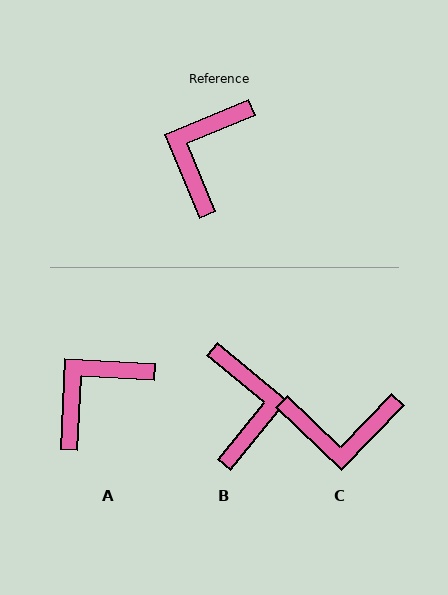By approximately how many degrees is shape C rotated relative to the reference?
Approximately 113 degrees counter-clockwise.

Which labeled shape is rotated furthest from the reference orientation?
B, about 152 degrees away.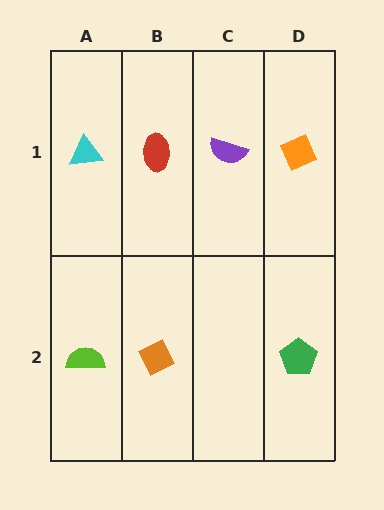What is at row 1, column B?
A red ellipse.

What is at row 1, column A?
A cyan triangle.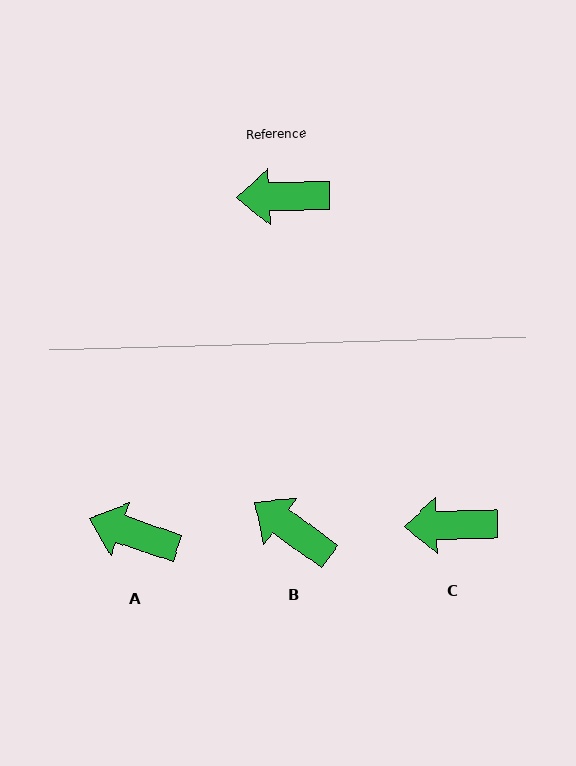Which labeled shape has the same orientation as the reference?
C.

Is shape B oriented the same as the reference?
No, it is off by about 38 degrees.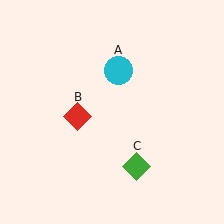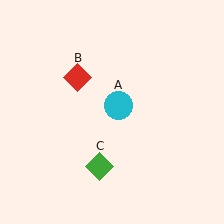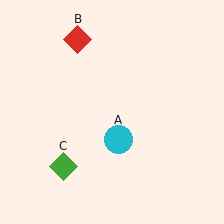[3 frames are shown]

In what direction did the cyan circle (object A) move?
The cyan circle (object A) moved down.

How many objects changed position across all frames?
3 objects changed position: cyan circle (object A), red diamond (object B), green diamond (object C).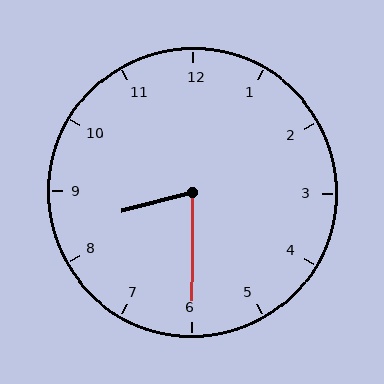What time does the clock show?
8:30.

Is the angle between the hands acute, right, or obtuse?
It is acute.